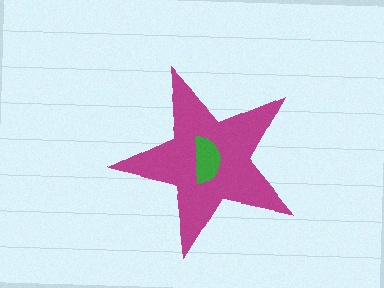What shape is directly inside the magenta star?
The green semicircle.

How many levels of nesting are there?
2.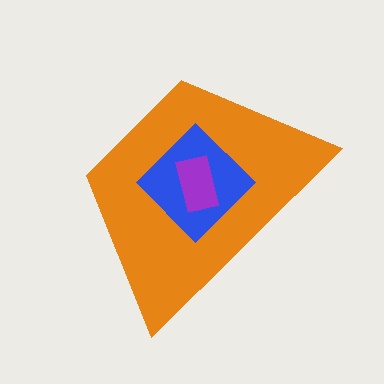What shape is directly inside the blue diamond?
The purple rectangle.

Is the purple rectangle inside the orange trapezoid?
Yes.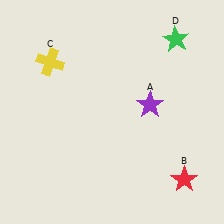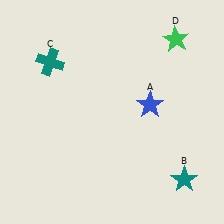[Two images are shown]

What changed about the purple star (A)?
In Image 1, A is purple. In Image 2, it changed to blue.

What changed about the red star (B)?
In Image 1, B is red. In Image 2, it changed to teal.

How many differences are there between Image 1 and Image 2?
There are 3 differences between the two images.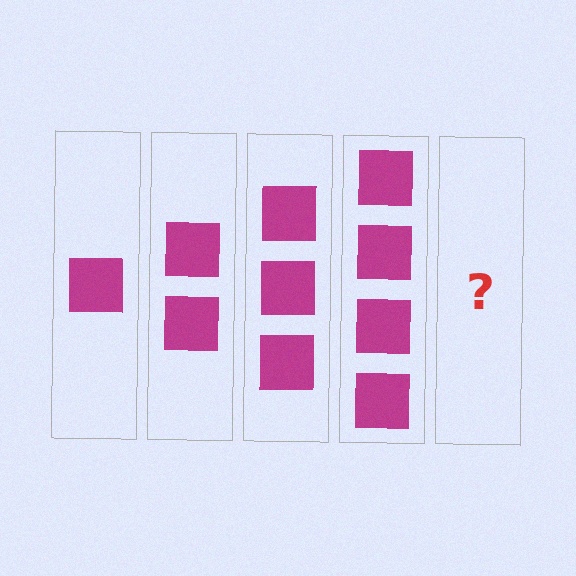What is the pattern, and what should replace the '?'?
The pattern is that each step adds one more square. The '?' should be 5 squares.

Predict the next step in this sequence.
The next step is 5 squares.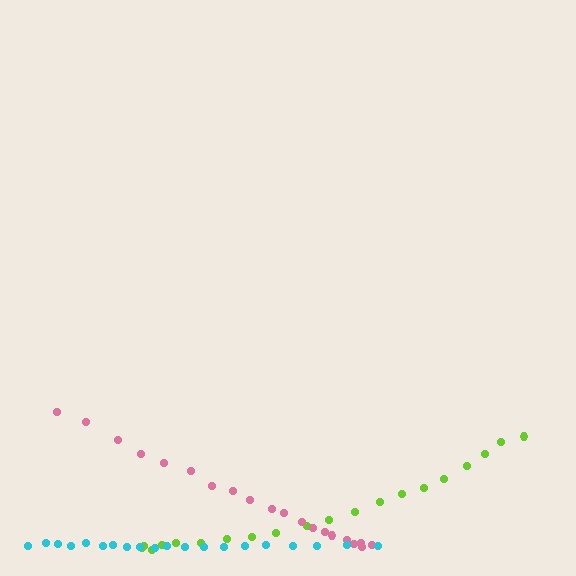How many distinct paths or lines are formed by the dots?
There are 3 distinct paths.